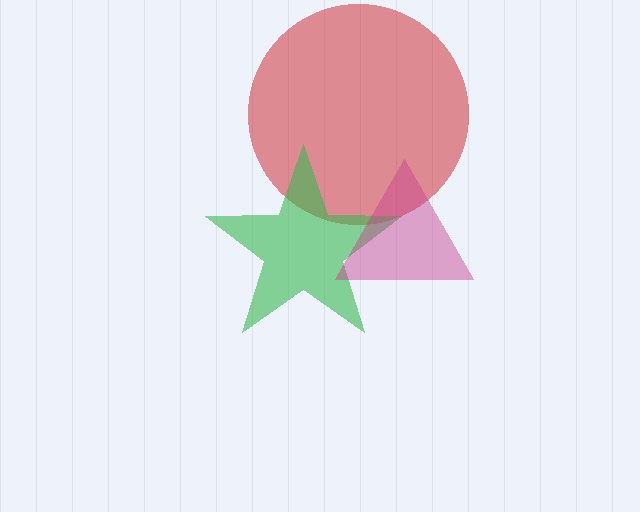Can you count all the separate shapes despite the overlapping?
Yes, there are 3 separate shapes.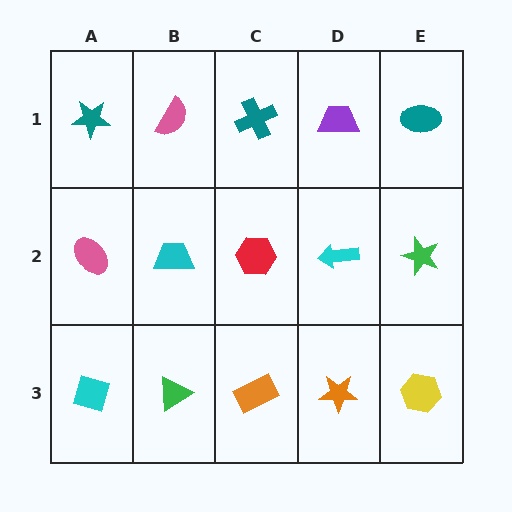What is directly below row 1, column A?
A pink ellipse.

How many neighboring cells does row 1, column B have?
3.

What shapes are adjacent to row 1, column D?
A cyan arrow (row 2, column D), a teal cross (row 1, column C), a teal ellipse (row 1, column E).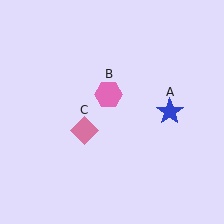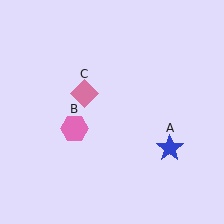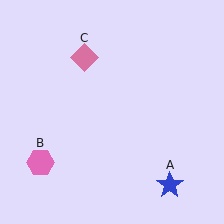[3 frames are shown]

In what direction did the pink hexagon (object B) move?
The pink hexagon (object B) moved down and to the left.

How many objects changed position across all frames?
3 objects changed position: blue star (object A), pink hexagon (object B), pink diamond (object C).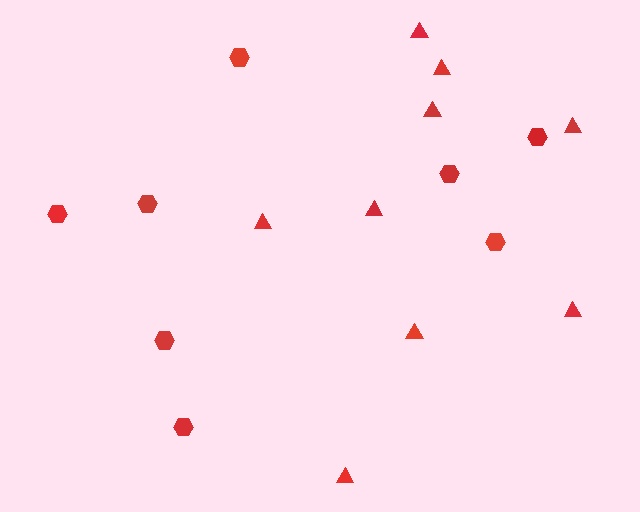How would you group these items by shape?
There are 2 groups: one group of hexagons (8) and one group of triangles (9).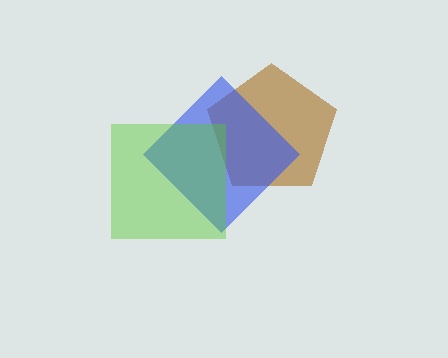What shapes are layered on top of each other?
The layered shapes are: a brown pentagon, a blue diamond, a lime square.